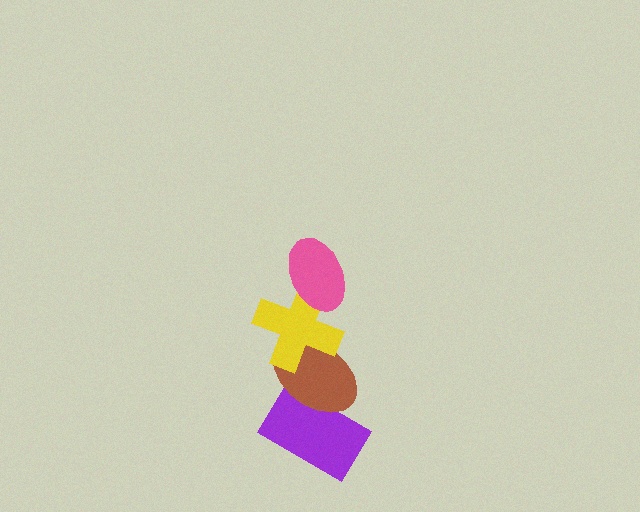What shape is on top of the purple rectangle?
The brown ellipse is on top of the purple rectangle.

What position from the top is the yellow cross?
The yellow cross is 2nd from the top.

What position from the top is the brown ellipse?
The brown ellipse is 3rd from the top.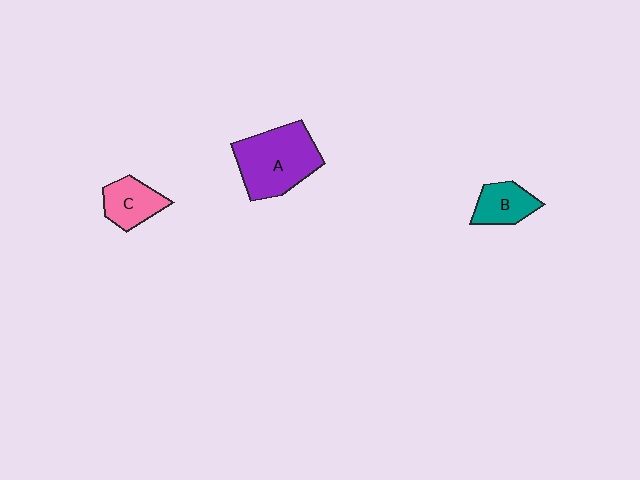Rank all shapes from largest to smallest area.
From largest to smallest: A (purple), C (pink), B (teal).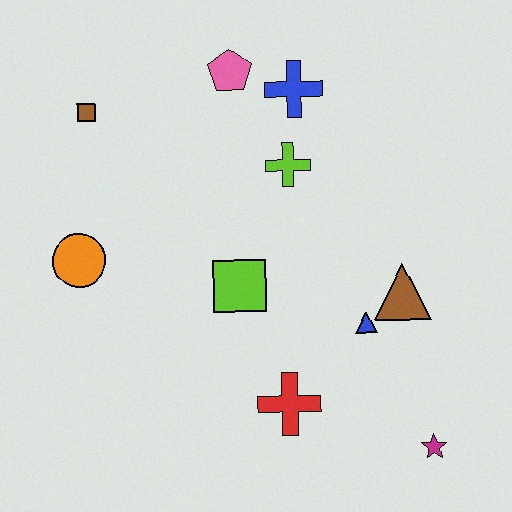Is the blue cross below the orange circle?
No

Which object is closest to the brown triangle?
The blue triangle is closest to the brown triangle.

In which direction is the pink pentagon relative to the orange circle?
The pink pentagon is above the orange circle.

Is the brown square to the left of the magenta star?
Yes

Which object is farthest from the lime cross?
The magenta star is farthest from the lime cross.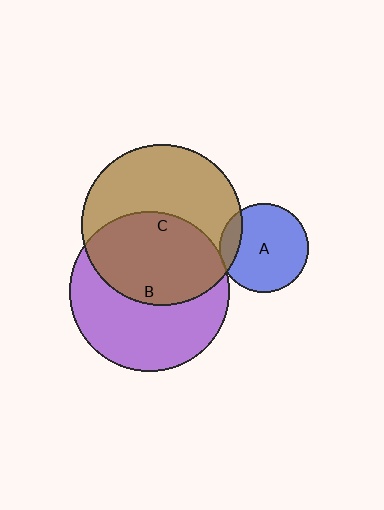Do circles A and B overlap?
Yes.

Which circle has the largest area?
Circle C (brown).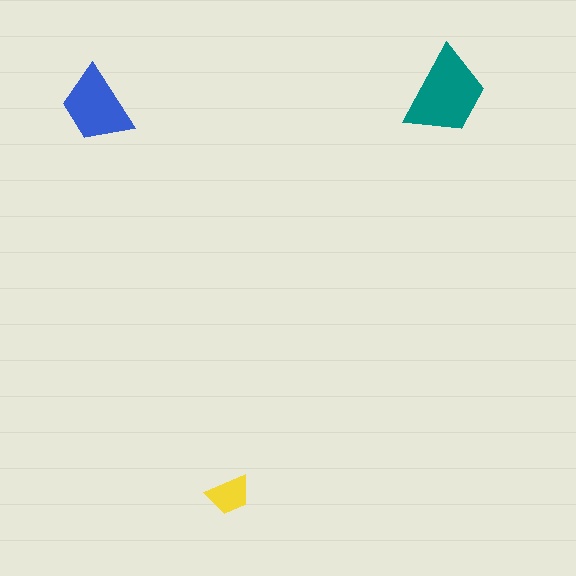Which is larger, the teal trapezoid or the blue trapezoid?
The teal one.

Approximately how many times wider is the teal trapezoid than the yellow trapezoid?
About 2 times wider.